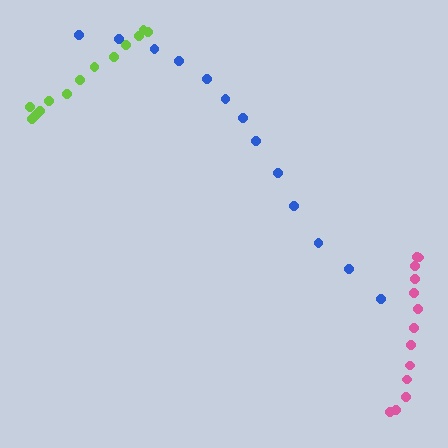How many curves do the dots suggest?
There are 3 distinct paths.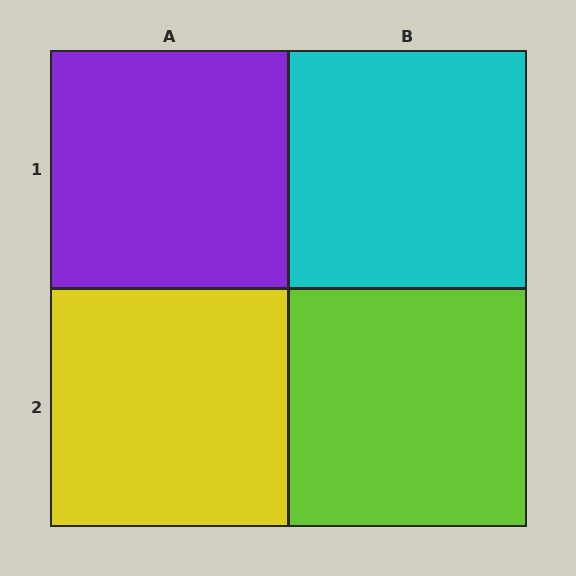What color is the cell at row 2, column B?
Lime.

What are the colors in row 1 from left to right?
Purple, cyan.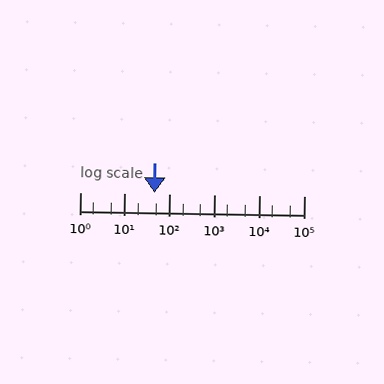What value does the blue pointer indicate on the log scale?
The pointer indicates approximately 47.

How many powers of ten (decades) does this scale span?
The scale spans 5 decades, from 1 to 100000.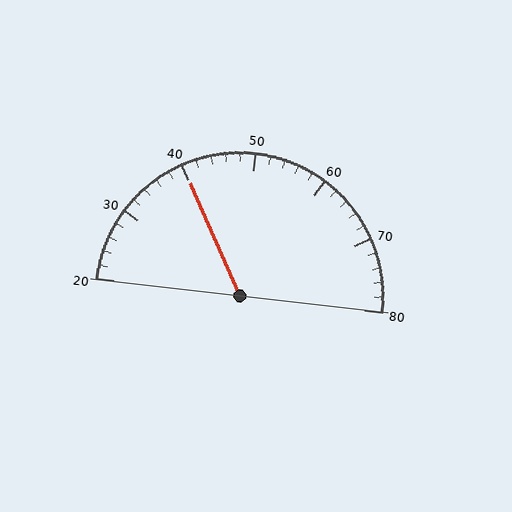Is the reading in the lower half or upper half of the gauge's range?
The reading is in the lower half of the range (20 to 80).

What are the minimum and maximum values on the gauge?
The gauge ranges from 20 to 80.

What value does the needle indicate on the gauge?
The needle indicates approximately 40.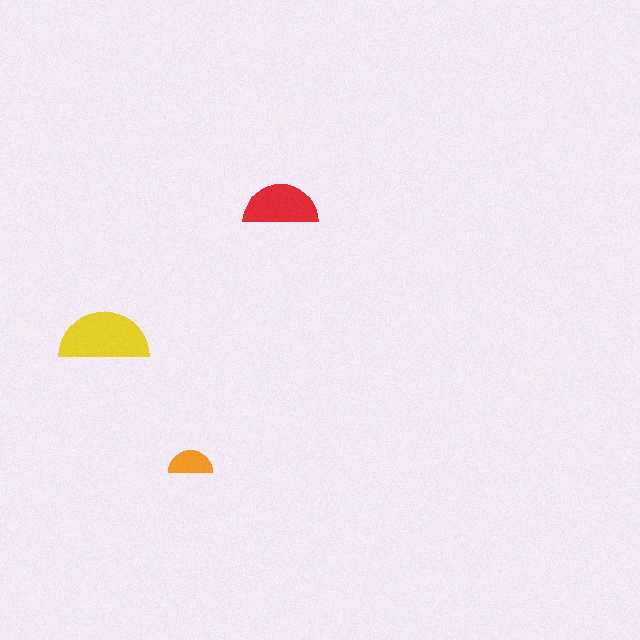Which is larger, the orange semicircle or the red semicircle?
The red one.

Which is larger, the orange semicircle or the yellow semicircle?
The yellow one.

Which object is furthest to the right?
The red semicircle is rightmost.